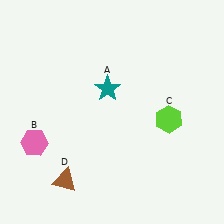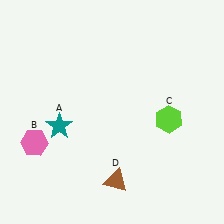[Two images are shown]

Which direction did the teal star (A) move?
The teal star (A) moved left.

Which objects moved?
The objects that moved are: the teal star (A), the brown triangle (D).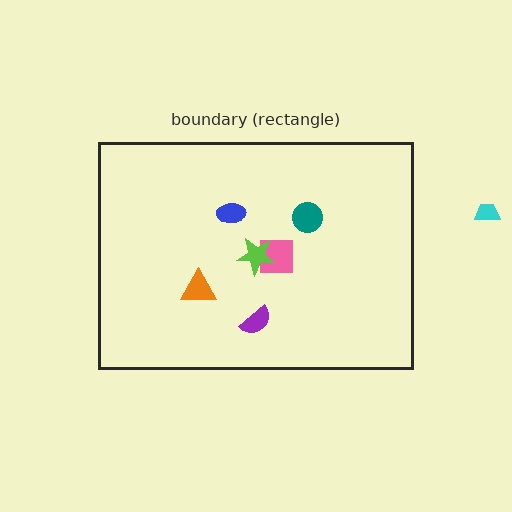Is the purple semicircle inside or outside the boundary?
Inside.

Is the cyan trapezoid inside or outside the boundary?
Outside.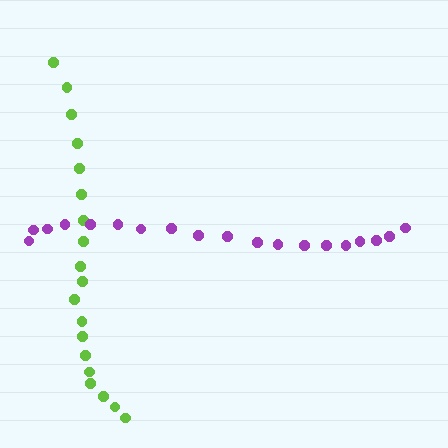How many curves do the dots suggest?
There are 2 distinct paths.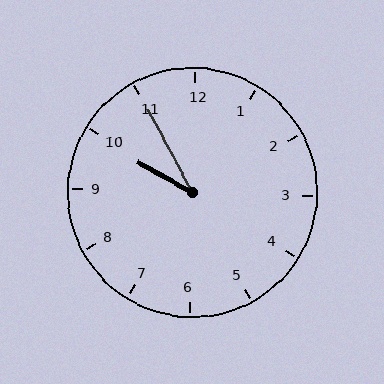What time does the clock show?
9:55.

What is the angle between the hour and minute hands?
Approximately 32 degrees.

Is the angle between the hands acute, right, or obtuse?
It is acute.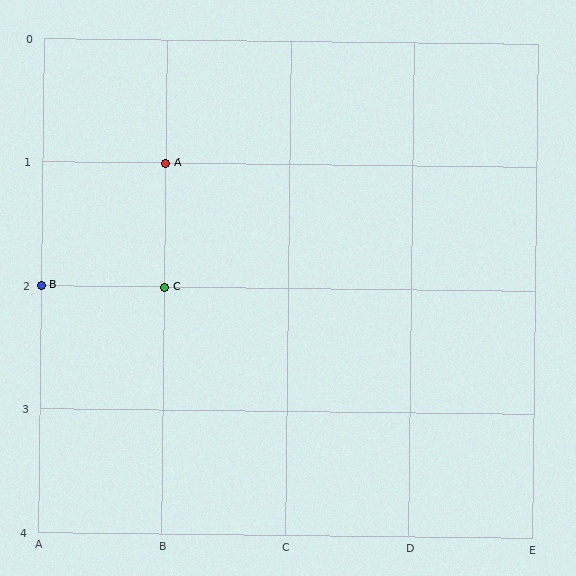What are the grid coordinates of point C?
Point C is at grid coordinates (B, 2).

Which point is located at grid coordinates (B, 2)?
Point C is at (B, 2).